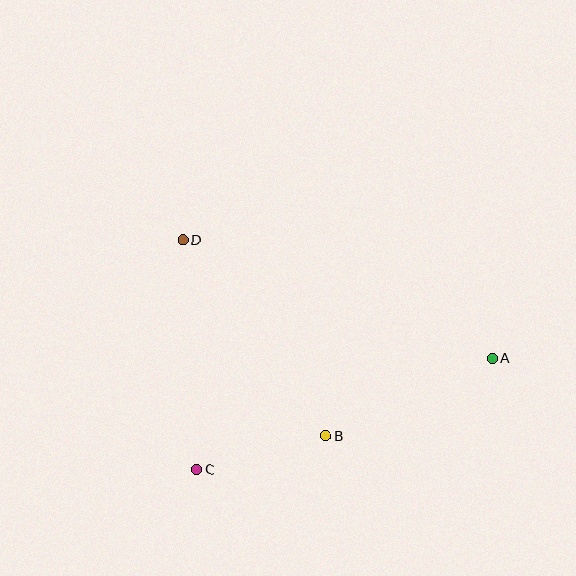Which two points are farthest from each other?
Points A and D are farthest from each other.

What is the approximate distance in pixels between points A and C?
The distance between A and C is approximately 315 pixels.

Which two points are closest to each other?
Points B and C are closest to each other.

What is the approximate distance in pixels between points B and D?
The distance between B and D is approximately 243 pixels.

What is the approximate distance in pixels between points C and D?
The distance between C and D is approximately 230 pixels.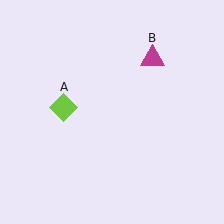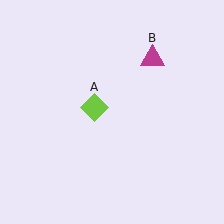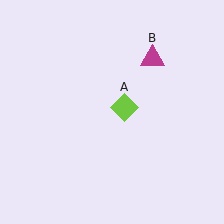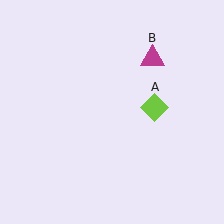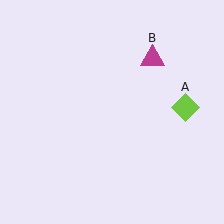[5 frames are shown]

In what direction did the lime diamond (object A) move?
The lime diamond (object A) moved right.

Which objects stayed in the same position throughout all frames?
Magenta triangle (object B) remained stationary.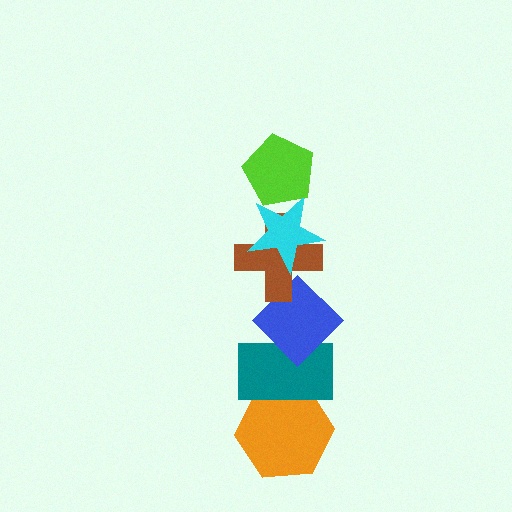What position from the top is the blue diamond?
The blue diamond is 4th from the top.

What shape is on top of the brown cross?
The cyan star is on top of the brown cross.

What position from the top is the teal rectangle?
The teal rectangle is 5th from the top.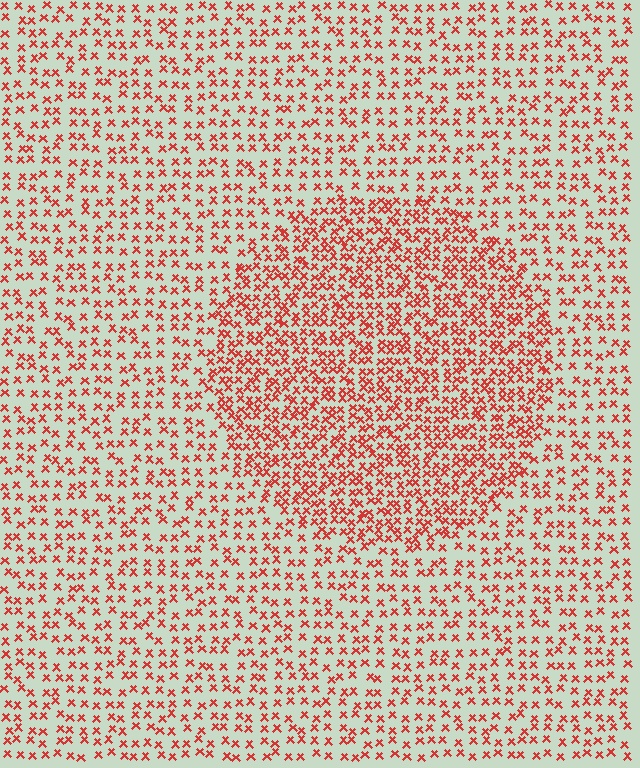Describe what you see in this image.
The image contains small red elements arranged at two different densities. A circle-shaped region is visible where the elements are more densely packed than the surrounding area.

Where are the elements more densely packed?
The elements are more densely packed inside the circle boundary.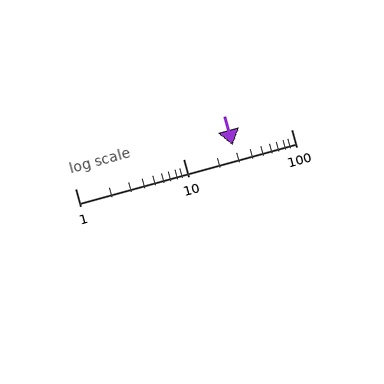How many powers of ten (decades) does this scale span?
The scale spans 2 decades, from 1 to 100.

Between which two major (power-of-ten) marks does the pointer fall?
The pointer is between 10 and 100.